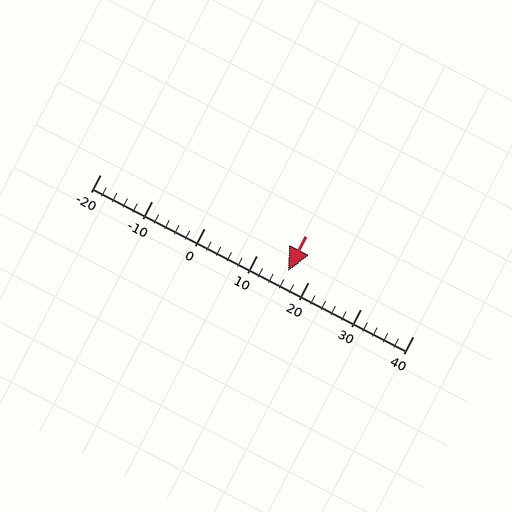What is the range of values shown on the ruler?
The ruler shows values from -20 to 40.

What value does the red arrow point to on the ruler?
The red arrow points to approximately 16.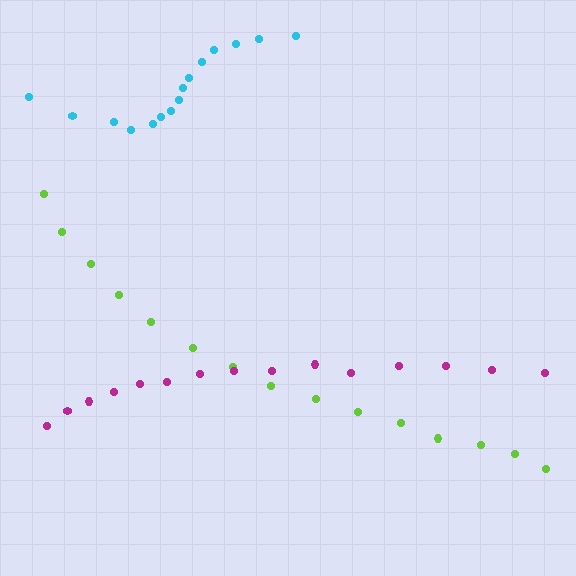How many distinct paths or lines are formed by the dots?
There are 3 distinct paths.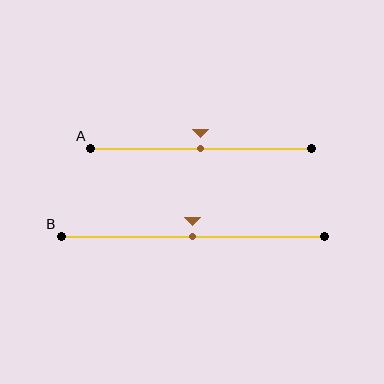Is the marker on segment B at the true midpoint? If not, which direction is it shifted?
Yes, the marker on segment B is at the true midpoint.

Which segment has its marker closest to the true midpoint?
Segment A has its marker closest to the true midpoint.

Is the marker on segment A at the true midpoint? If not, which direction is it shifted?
Yes, the marker on segment A is at the true midpoint.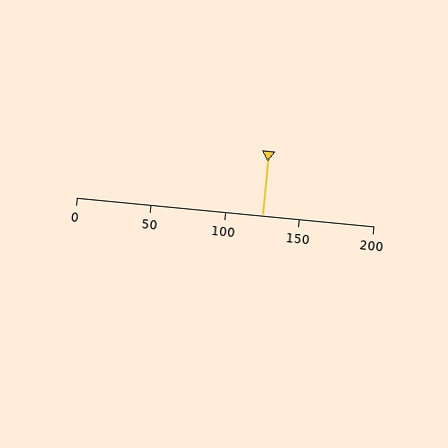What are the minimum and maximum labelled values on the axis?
The axis runs from 0 to 200.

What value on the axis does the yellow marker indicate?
The marker indicates approximately 125.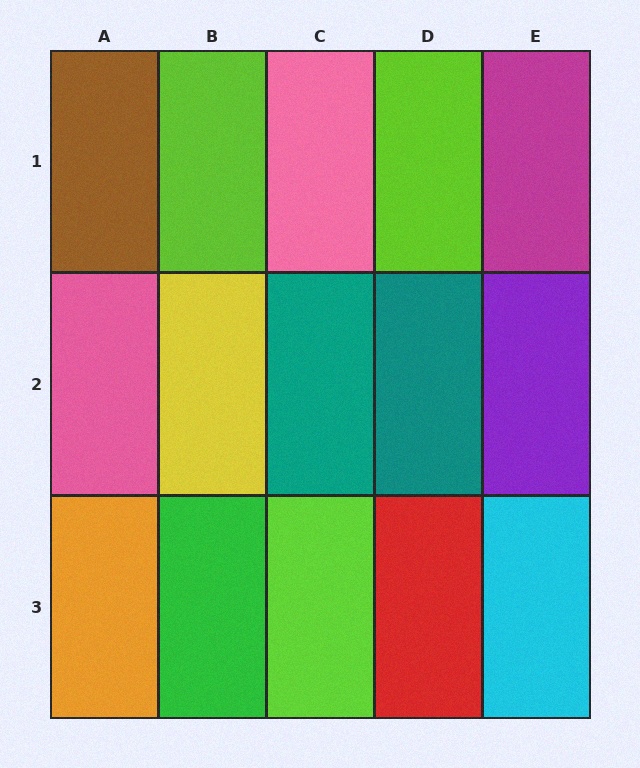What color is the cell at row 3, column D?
Red.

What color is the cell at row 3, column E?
Cyan.